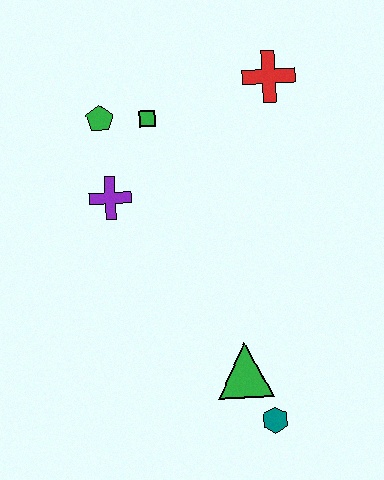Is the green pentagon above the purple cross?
Yes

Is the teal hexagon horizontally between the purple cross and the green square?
No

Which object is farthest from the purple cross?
The teal hexagon is farthest from the purple cross.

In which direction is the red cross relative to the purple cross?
The red cross is to the right of the purple cross.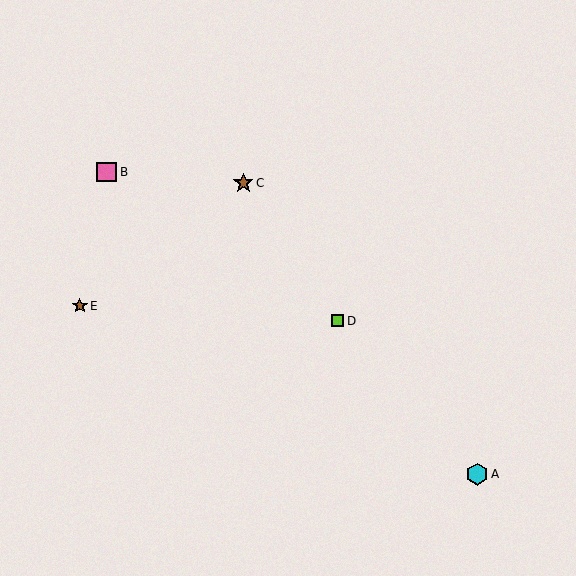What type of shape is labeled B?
Shape B is a pink square.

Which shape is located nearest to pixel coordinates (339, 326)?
The lime square (labeled D) at (338, 321) is nearest to that location.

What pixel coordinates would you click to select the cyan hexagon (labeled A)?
Click at (477, 474) to select the cyan hexagon A.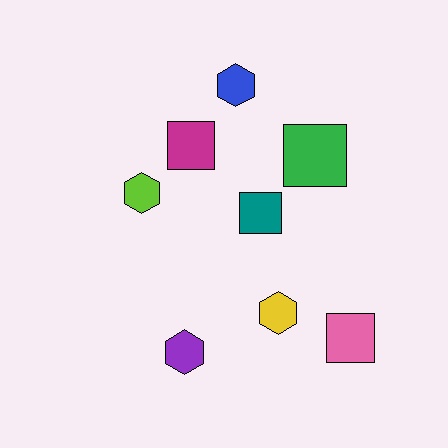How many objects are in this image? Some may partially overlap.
There are 8 objects.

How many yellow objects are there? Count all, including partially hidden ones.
There is 1 yellow object.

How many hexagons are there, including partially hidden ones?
There are 4 hexagons.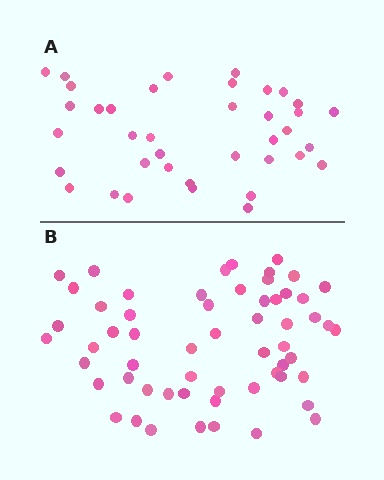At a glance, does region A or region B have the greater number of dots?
Region B (the bottom region) has more dots.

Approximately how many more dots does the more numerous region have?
Region B has approximately 20 more dots than region A.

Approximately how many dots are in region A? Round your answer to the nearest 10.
About 40 dots. (The exact count is 38, which rounds to 40.)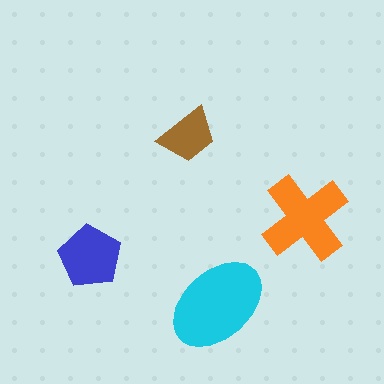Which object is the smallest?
The brown trapezoid.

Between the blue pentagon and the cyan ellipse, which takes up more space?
The cyan ellipse.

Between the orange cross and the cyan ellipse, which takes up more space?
The cyan ellipse.